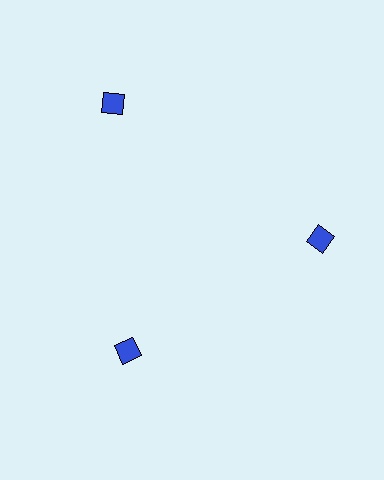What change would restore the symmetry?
The symmetry would be restored by moving it inward, back onto the ring so that all 3 squares sit at equal angles and equal distance from the center.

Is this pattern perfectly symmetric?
No. The 3 blue squares are arranged in a ring, but one element near the 11 o'clock position is pushed outward from the center, breaking the 3-fold rotational symmetry.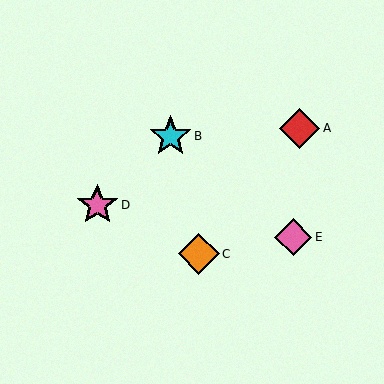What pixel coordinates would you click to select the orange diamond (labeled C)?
Click at (199, 254) to select the orange diamond C.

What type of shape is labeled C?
Shape C is an orange diamond.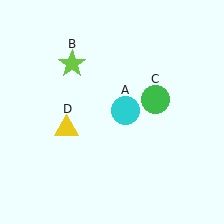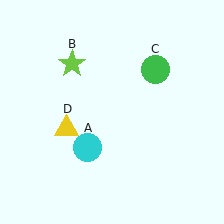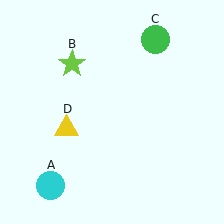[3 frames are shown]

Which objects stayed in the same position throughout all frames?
Lime star (object B) and yellow triangle (object D) remained stationary.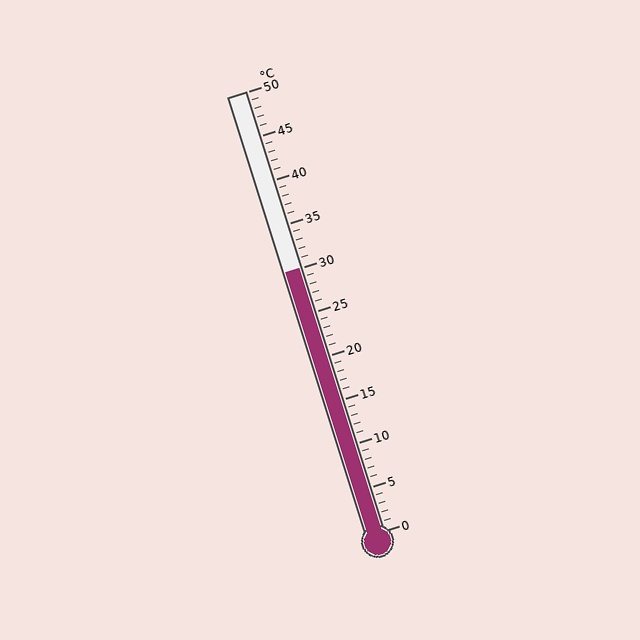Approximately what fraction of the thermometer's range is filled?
The thermometer is filled to approximately 60% of its range.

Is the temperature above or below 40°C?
The temperature is below 40°C.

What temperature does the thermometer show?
The thermometer shows approximately 30°C.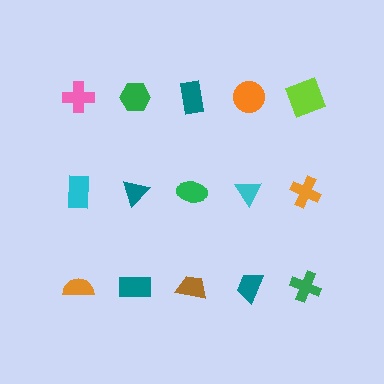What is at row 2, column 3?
A green ellipse.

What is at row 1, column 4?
An orange circle.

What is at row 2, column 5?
An orange cross.